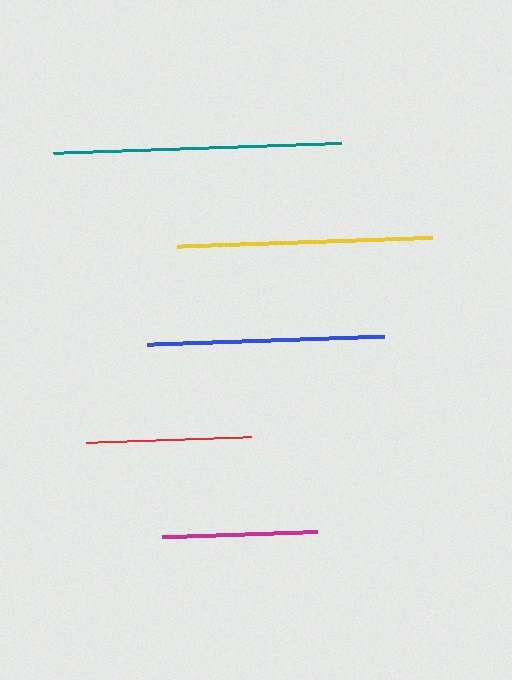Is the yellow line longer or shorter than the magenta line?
The yellow line is longer than the magenta line.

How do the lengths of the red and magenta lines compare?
The red and magenta lines are approximately the same length.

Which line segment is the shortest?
The magenta line is the shortest at approximately 155 pixels.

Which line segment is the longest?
The teal line is the longest at approximately 288 pixels.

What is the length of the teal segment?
The teal segment is approximately 288 pixels long.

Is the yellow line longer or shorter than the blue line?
The yellow line is longer than the blue line.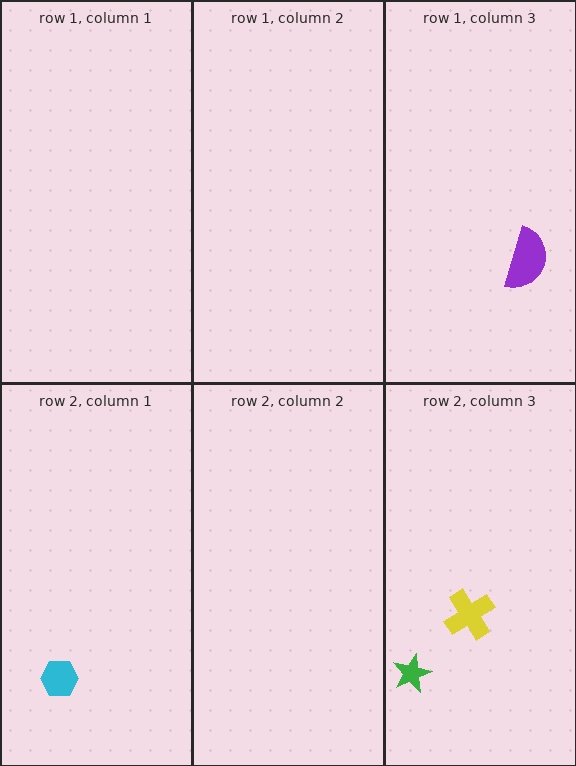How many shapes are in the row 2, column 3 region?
2.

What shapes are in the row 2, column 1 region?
The cyan hexagon.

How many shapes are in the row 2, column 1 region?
1.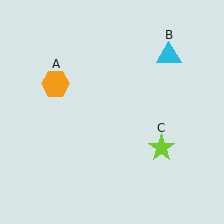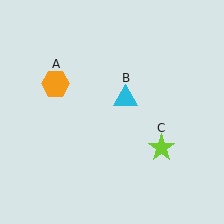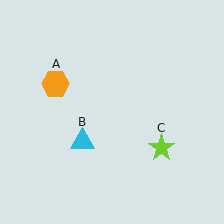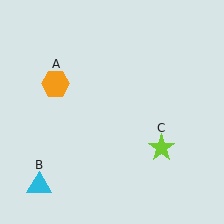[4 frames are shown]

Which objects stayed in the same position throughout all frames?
Orange hexagon (object A) and lime star (object C) remained stationary.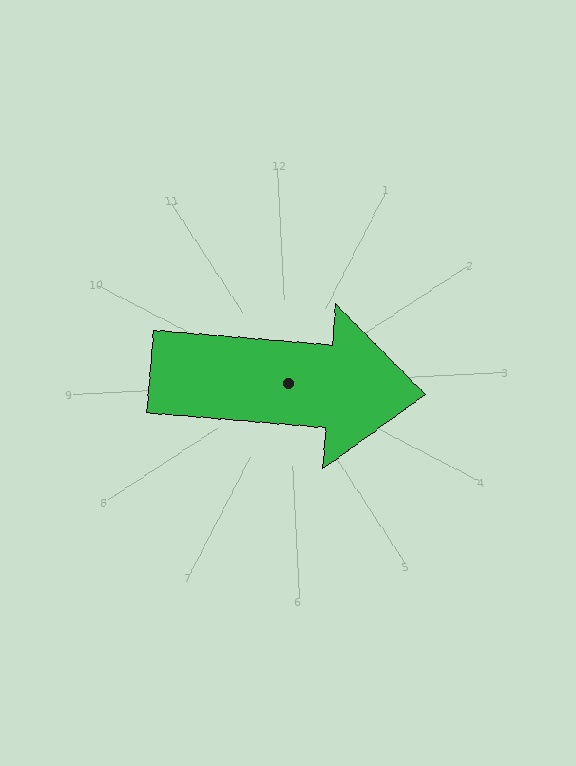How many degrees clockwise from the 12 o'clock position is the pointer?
Approximately 98 degrees.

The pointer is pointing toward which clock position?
Roughly 3 o'clock.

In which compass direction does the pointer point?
East.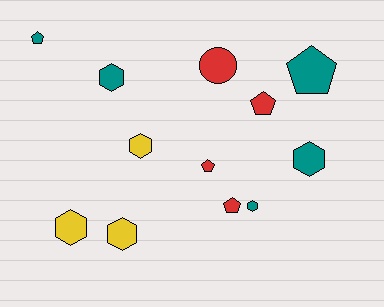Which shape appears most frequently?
Hexagon, with 6 objects.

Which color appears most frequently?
Teal, with 5 objects.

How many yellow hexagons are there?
There are 3 yellow hexagons.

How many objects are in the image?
There are 12 objects.